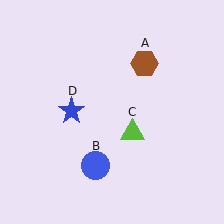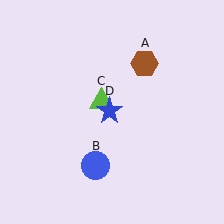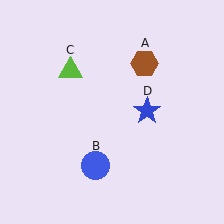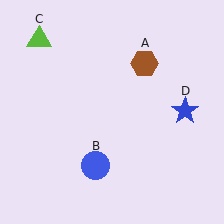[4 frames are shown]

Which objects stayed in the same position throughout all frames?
Brown hexagon (object A) and blue circle (object B) remained stationary.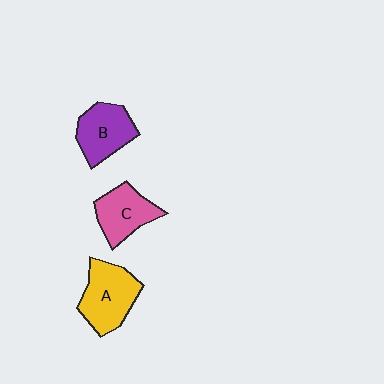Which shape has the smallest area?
Shape C (pink).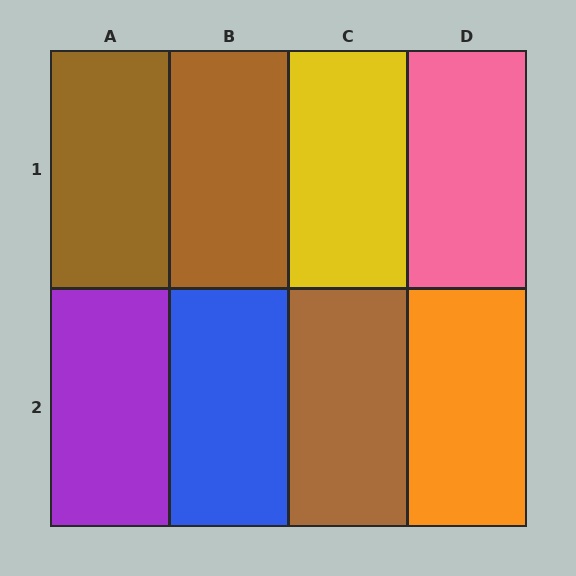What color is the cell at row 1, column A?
Brown.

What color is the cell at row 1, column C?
Yellow.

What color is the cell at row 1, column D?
Pink.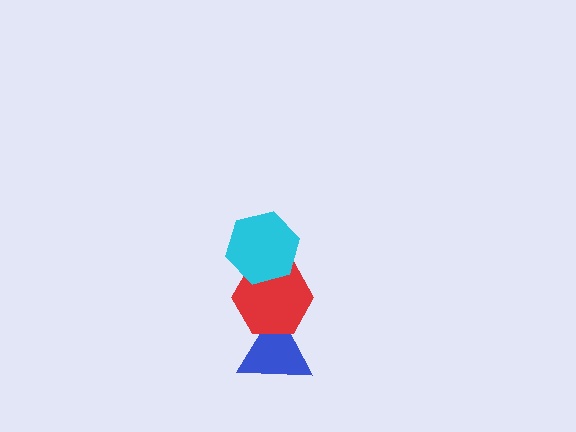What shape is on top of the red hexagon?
The cyan hexagon is on top of the red hexagon.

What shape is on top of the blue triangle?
The red hexagon is on top of the blue triangle.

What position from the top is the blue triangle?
The blue triangle is 3rd from the top.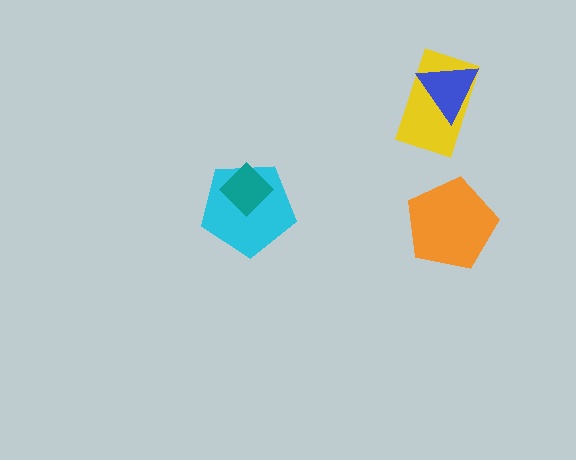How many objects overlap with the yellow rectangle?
1 object overlaps with the yellow rectangle.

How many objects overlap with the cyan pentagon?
1 object overlaps with the cyan pentagon.